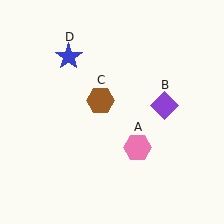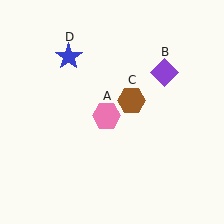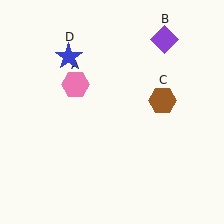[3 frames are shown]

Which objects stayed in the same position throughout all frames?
Blue star (object D) remained stationary.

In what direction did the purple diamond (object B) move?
The purple diamond (object B) moved up.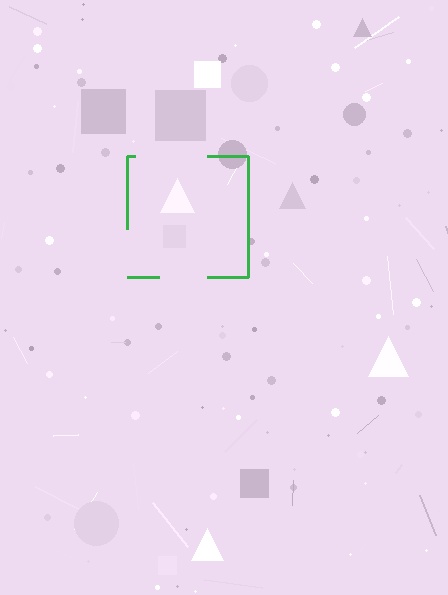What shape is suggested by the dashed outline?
The dashed outline suggests a square.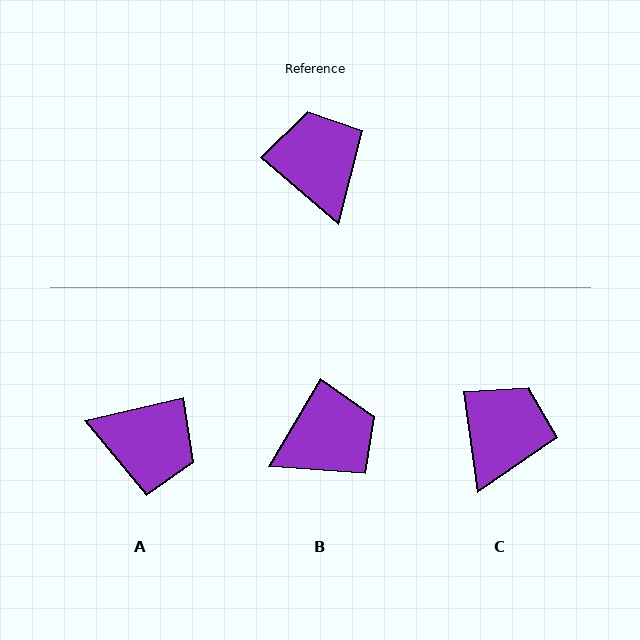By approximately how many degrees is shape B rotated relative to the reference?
Approximately 80 degrees clockwise.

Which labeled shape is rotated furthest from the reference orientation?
A, about 126 degrees away.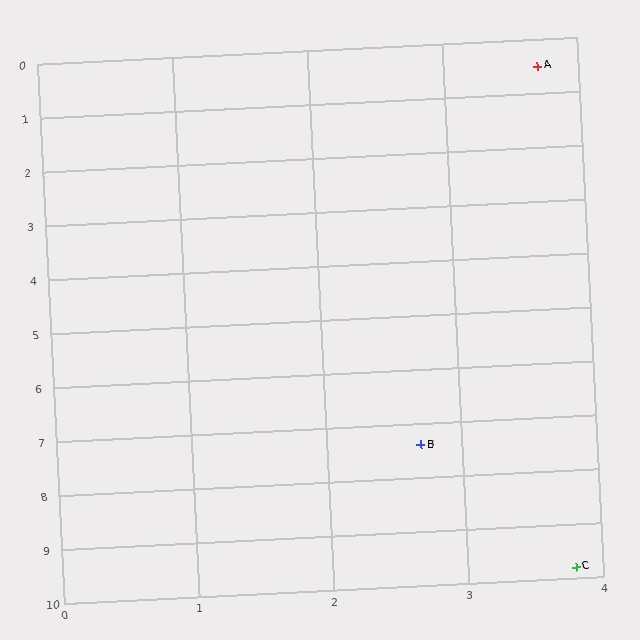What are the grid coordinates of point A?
Point A is at approximately (3.7, 0.5).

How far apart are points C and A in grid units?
Points C and A are about 9.3 grid units apart.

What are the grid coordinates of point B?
Point B is at approximately (2.7, 7.4).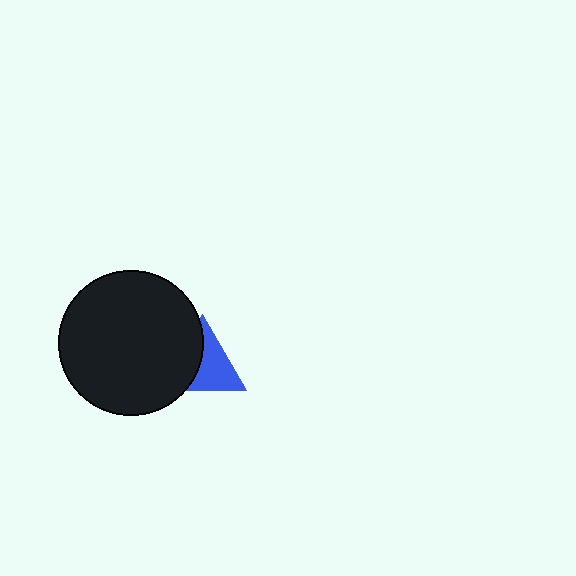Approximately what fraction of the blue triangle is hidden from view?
Roughly 44% of the blue triangle is hidden behind the black circle.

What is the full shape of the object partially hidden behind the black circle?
The partially hidden object is a blue triangle.